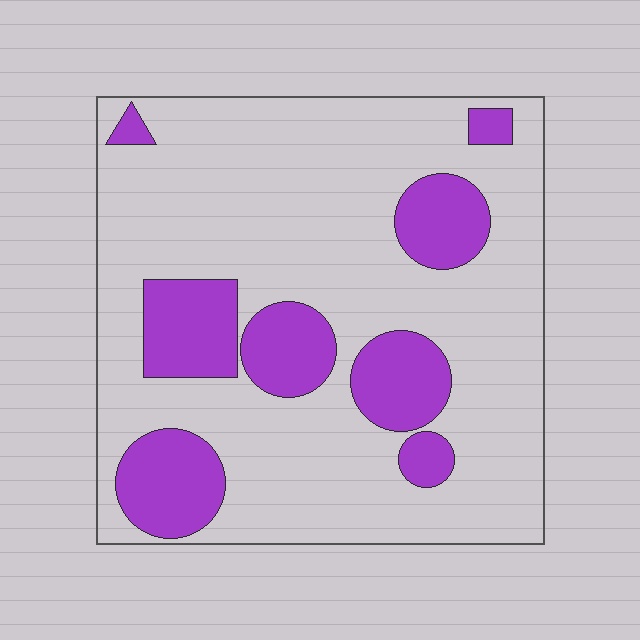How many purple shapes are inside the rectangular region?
8.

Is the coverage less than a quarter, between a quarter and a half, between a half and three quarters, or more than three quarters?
Less than a quarter.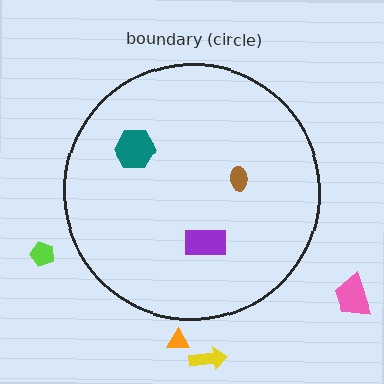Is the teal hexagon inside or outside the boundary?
Inside.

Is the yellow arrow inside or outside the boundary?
Outside.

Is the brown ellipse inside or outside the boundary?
Inside.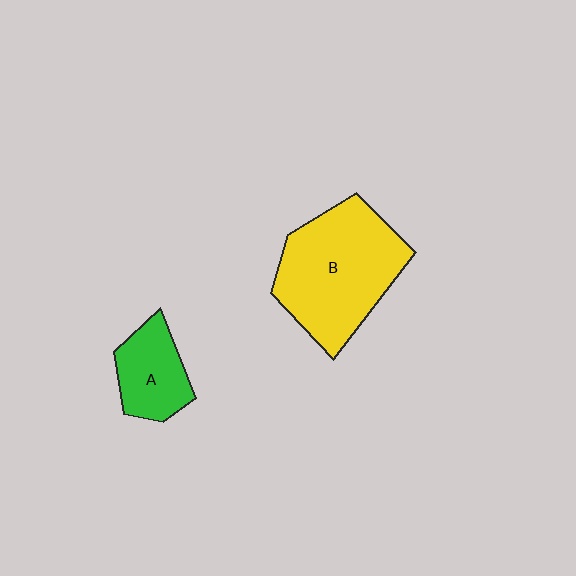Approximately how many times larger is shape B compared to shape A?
Approximately 2.3 times.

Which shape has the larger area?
Shape B (yellow).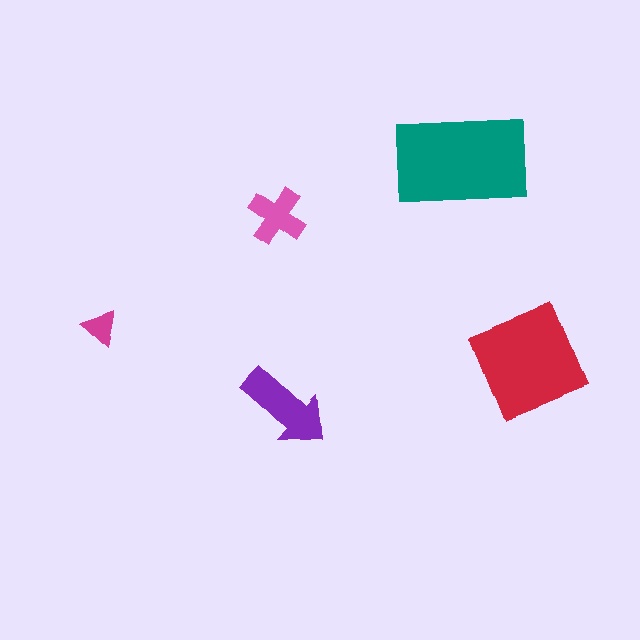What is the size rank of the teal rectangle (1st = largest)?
1st.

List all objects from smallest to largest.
The magenta triangle, the pink cross, the purple arrow, the red diamond, the teal rectangle.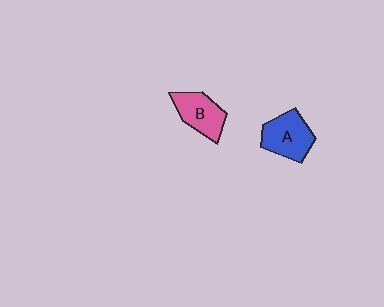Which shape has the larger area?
Shape A (blue).